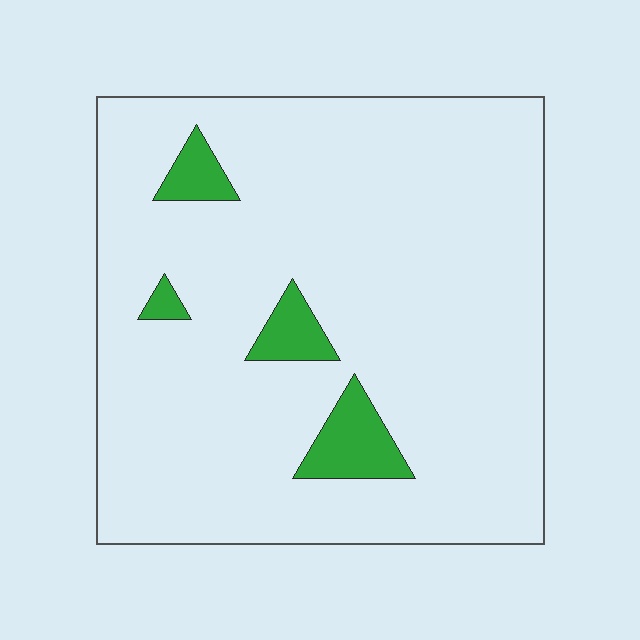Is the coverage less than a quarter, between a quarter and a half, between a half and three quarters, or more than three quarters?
Less than a quarter.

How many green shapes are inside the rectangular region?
4.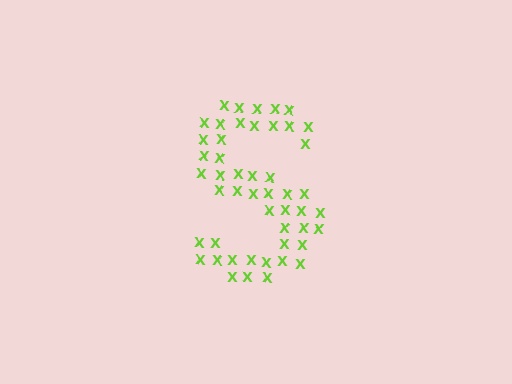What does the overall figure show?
The overall figure shows the letter S.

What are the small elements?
The small elements are letter X's.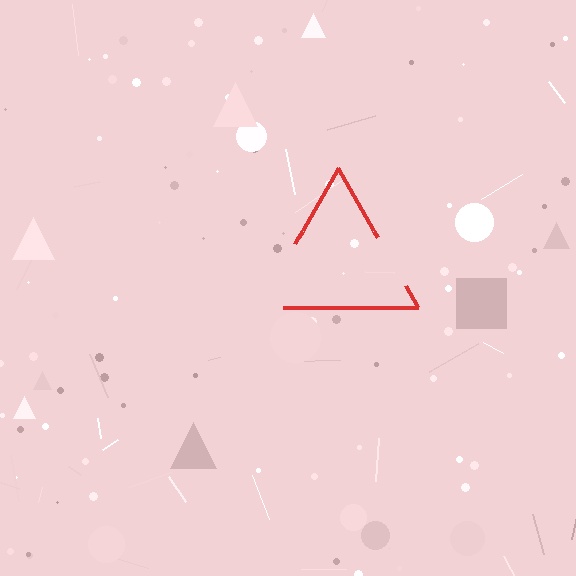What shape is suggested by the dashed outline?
The dashed outline suggests a triangle.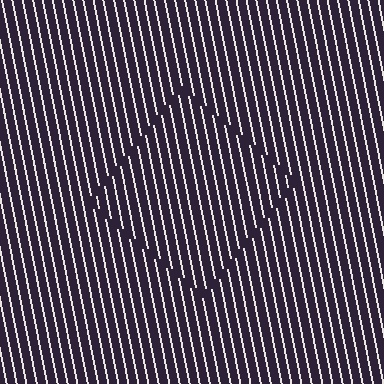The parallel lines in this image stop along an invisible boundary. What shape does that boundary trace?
An illusory square. The interior of the shape contains the same grating, shifted by half a period — the contour is defined by the phase discontinuity where line-ends from the inner and outer gratings abut.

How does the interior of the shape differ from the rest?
The interior of the shape contains the same grating, shifted by half a period — the contour is defined by the phase discontinuity where line-ends from the inner and outer gratings abut.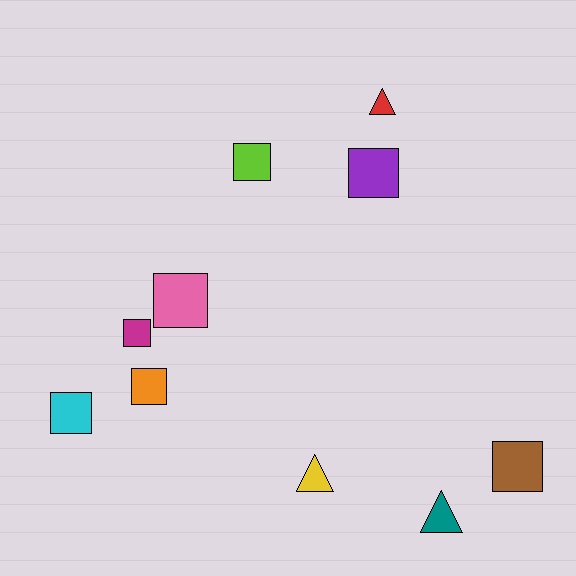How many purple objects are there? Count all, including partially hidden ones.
There is 1 purple object.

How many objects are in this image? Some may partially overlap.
There are 10 objects.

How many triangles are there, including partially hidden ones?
There are 3 triangles.